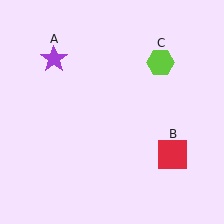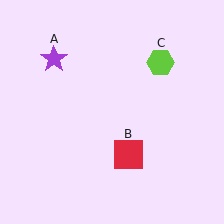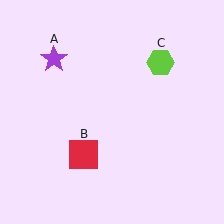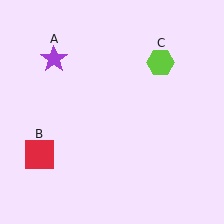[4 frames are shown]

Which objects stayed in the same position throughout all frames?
Purple star (object A) and lime hexagon (object C) remained stationary.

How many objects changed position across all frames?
1 object changed position: red square (object B).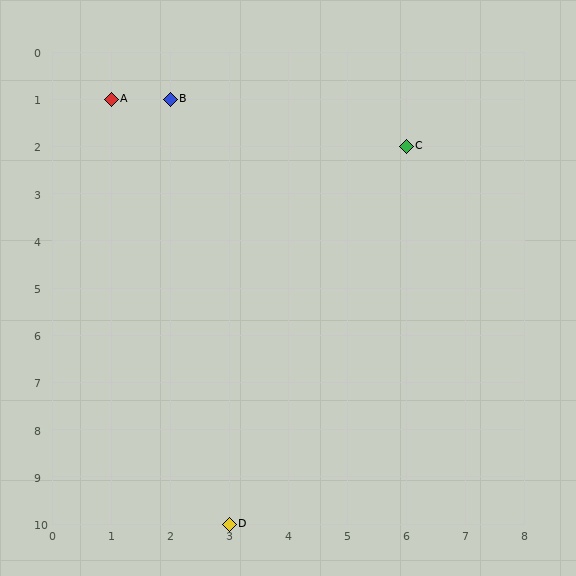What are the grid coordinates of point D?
Point D is at grid coordinates (3, 10).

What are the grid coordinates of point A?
Point A is at grid coordinates (1, 1).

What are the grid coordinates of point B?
Point B is at grid coordinates (2, 1).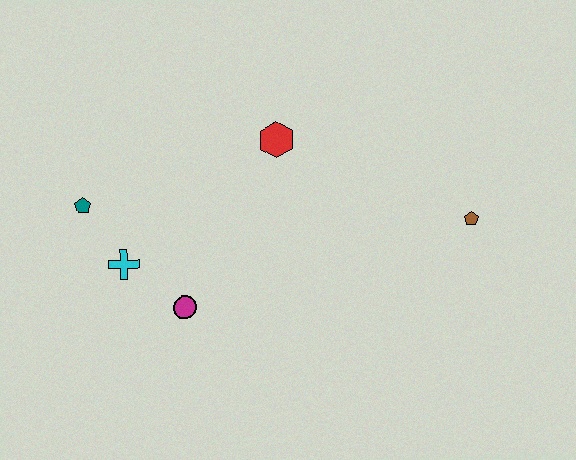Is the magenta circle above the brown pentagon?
No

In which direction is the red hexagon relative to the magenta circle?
The red hexagon is above the magenta circle.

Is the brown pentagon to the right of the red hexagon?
Yes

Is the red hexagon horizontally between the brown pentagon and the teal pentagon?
Yes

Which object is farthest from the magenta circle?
The brown pentagon is farthest from the magenta circle.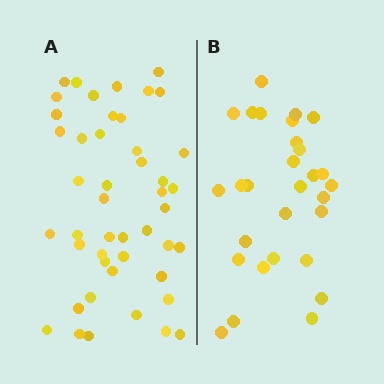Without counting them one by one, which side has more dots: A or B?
Region A (the left region) has more dots.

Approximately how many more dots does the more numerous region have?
Region A has approximately 15 more dots than region B.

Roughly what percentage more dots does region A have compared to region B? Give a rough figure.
About 60% more.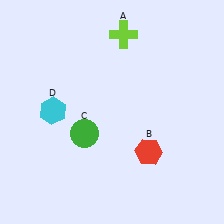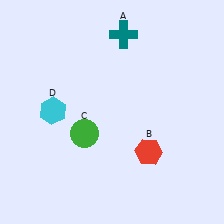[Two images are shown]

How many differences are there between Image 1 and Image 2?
There is 1 difference between the two images.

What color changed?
The cross (A) changed from lime in Image 1 to teal in Image 2.